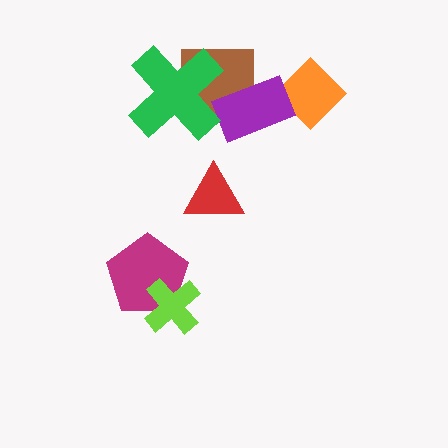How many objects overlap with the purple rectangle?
2 objects overlap with the purple rectangle.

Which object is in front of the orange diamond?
The purple rectangle is in front of the orange diamond.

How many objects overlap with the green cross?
1 object overlaps with the green cross.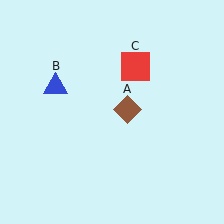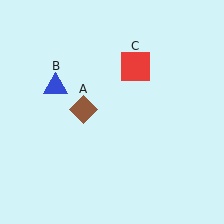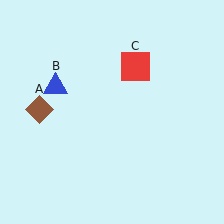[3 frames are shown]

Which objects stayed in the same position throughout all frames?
Blue triangle (object B) and red square (object C) remained stationary.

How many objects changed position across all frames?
1 object changed position: brown diamond (object A).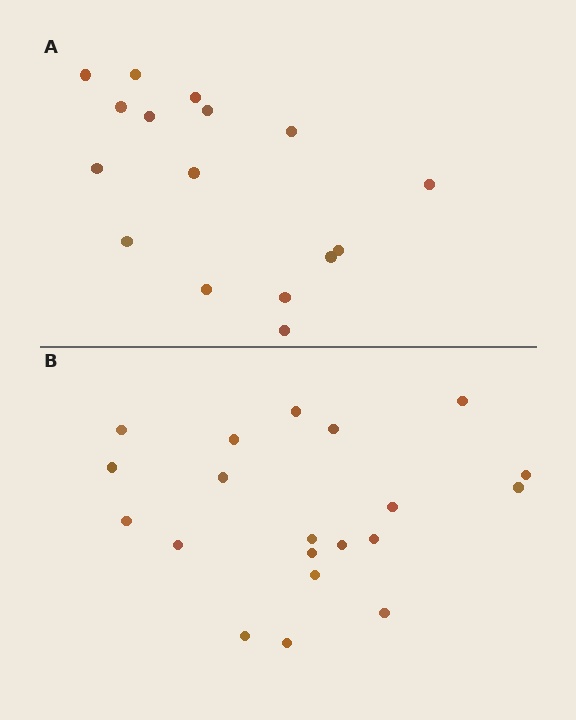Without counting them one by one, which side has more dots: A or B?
Region B (the bottom region) has more dots.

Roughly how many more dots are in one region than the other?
Region B has about 4 more dots than region A.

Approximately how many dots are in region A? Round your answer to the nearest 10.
About 20 dots. (The exact count is 16, which rounds to 20.)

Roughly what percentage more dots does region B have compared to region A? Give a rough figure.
About 25% more.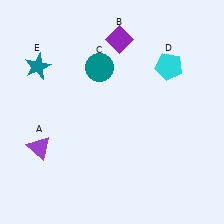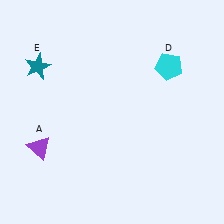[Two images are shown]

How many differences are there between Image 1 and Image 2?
There are 2 differences between the two images.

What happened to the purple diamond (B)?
The purple diamond (B) was removed in Image 2. It was in the top-right area of Image 1.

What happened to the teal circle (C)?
The teal circle (C) was removed in Image 2. It was in the top-left area of Image 1.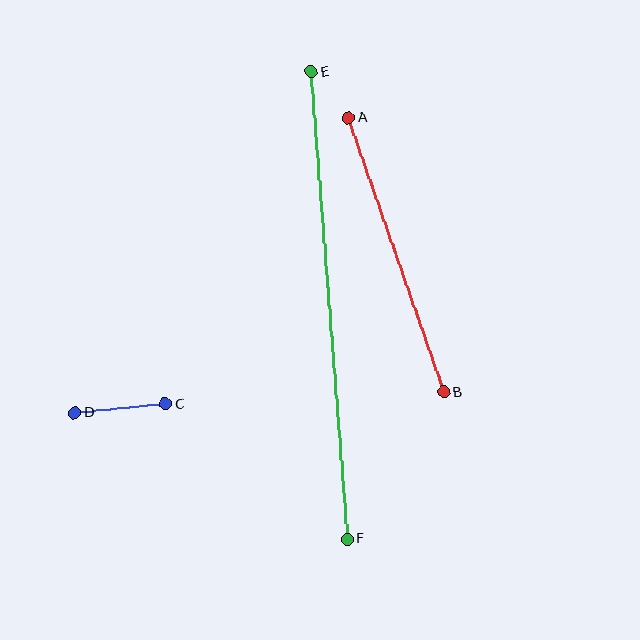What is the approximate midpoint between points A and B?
The midpoint is at approximately (396, 255) pixels.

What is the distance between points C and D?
The distance is approximately 91 pixels.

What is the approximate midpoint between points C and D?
The midpoint is at approximately (120, 408) pixels.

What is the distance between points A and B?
The distance is approximately 291 pixels.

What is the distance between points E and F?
The distance is approximately 469 pixels.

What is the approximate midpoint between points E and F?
The midpoint is at approximately (329, 306) pixels.